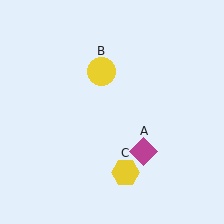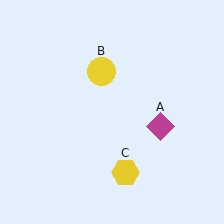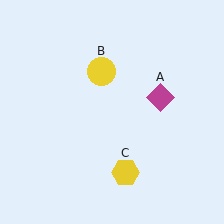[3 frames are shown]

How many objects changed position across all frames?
1 object changed position: magenta diamond (object A).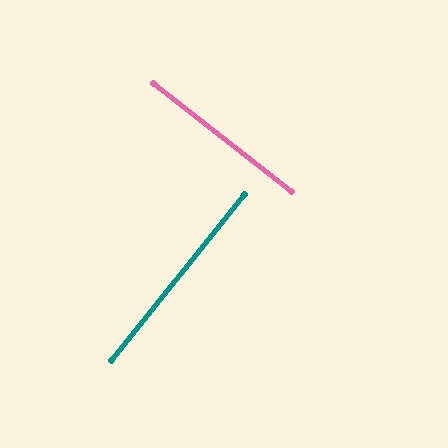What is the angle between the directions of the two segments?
Approximately 89 degrees.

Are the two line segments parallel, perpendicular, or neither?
Perpendicular — they meet at approximately 89°.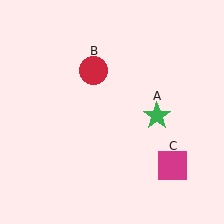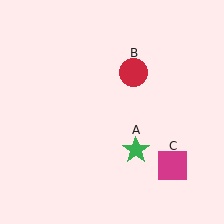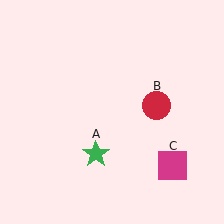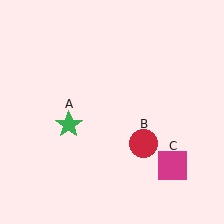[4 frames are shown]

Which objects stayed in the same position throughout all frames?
Magenta square (object C) remained stationary.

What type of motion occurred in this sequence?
The green star (object A), red circle (object B) rotated clockwise around the center of the scene.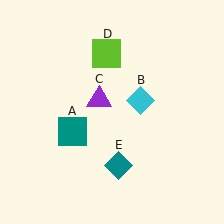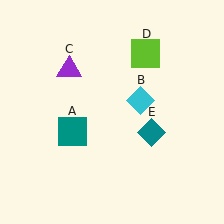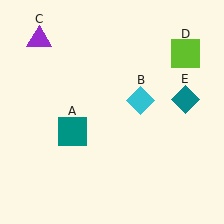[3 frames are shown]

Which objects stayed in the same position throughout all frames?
Teal square (object A) and cyan diamond (object B) remained stationary.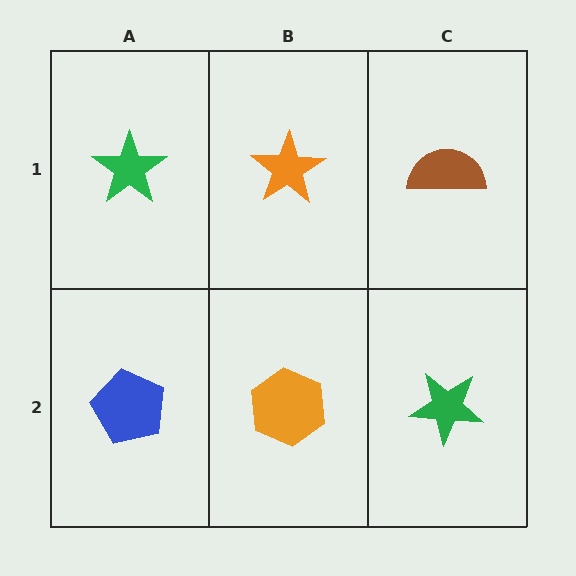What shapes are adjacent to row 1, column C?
A green star (row 2, column C), an orange star (row 1, column B).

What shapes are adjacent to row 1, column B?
An orange hexagon (row 2, column B), a green star (row 1, column A), a brown semicircle (row 1, column C).